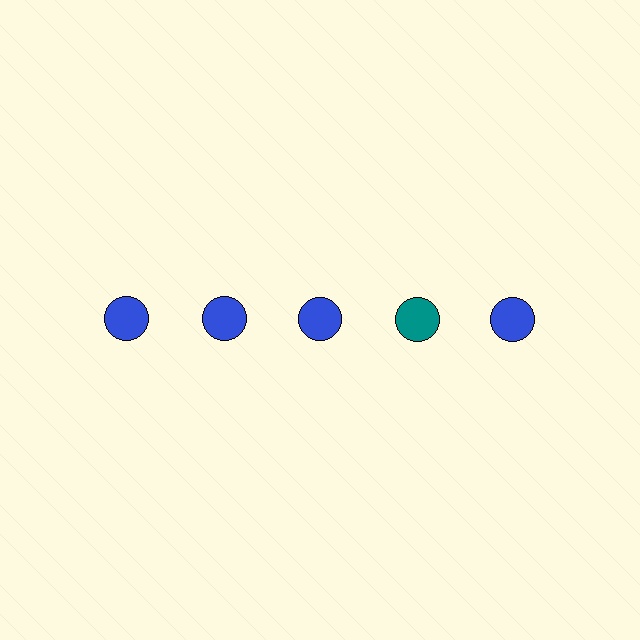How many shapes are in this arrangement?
There are 5 shapes arranged in a grid pattern.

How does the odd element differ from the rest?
It has a different color: teal instead of blue.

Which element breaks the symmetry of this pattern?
The teal circle in the top row, second from right column breaks the symmetry. All other shapes are blue circles.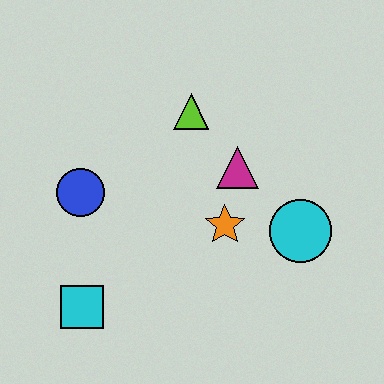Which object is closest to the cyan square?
The blue circle is closest to the cyan square.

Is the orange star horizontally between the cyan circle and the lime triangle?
Yes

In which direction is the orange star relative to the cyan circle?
The orange star is to the left of the cyan circle.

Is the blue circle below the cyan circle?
No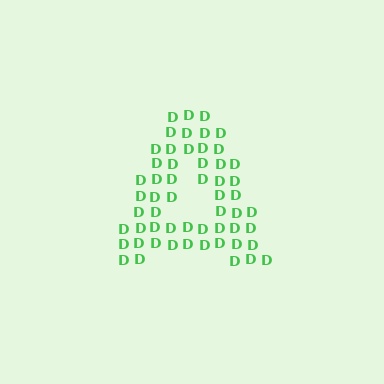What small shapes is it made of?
It is made of small letter D's.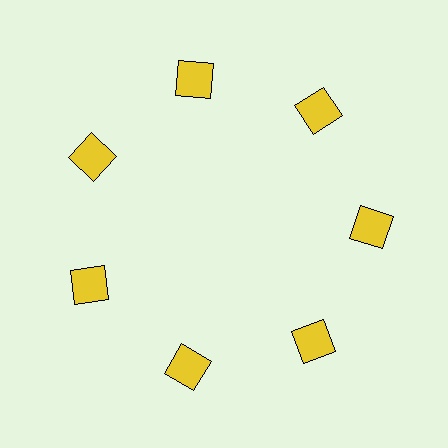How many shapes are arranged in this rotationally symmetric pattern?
There are 7 shapes, arranged in 7 groups of 1.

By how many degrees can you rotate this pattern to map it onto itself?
The pattern maps onto itself every 51 degrees of rotation.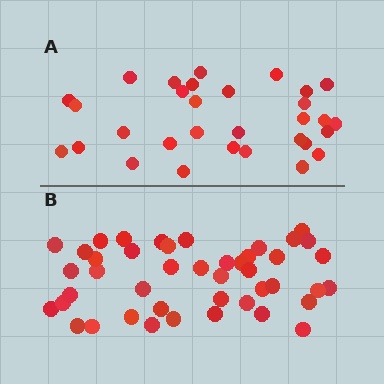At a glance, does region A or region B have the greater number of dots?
Region B (the bottom region) has more dots.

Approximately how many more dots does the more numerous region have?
Region B has approximately 15 more dots than region A.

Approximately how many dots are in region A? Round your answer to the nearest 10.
About 30 dots. (The exact count is 31, which rounds to 30.)